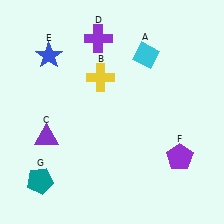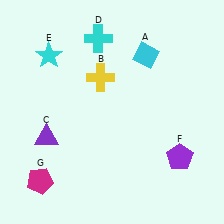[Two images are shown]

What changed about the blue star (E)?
In Image 1, E is blue. In Image 2, it changed to cyan.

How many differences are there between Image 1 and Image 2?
There are 3 differences between the two images.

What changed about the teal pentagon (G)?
In Image 1, G is teal. In Image 2, it changed to magenta.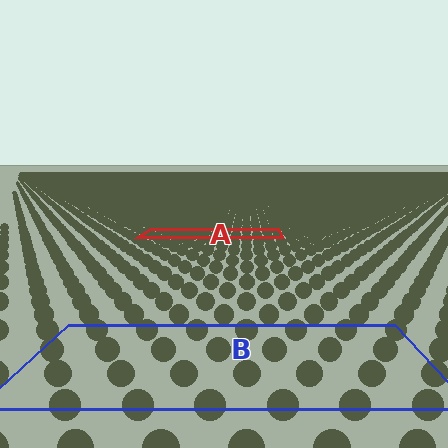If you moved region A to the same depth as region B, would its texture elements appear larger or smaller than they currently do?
They would appear larger. At a closer depth, the same texture elements are projected at a bigger on-screen size.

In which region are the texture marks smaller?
The texture marks are smaller in region A, because it is farther away.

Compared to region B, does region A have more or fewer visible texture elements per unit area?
Region A has more texture elements per unit area — they are packed more densely because it is farther away.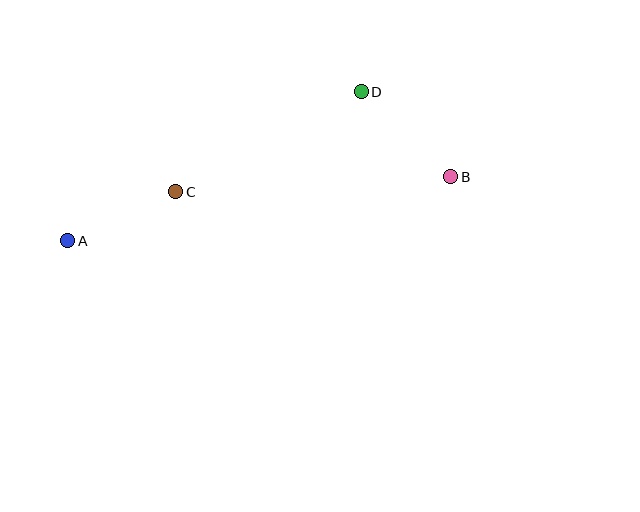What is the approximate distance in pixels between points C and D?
The distance between C and D is approximately 211 pixels.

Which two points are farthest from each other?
Points A and B are farthest from each other.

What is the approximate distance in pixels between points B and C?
The distance between B and C is approximately 275 pixels.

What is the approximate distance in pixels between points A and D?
The distance between A and D is approximately 329 pixels.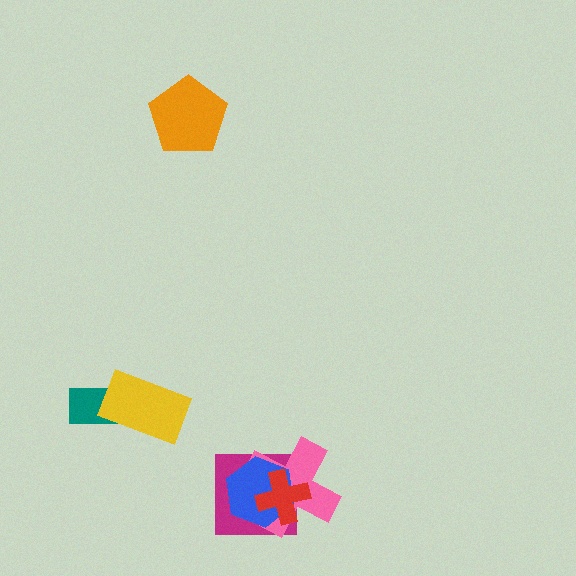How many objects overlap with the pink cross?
3 objects overlap with the pink cross.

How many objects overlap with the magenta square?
3 objects overlap with the magenta square.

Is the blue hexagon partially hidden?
Yes, it is partially covered by another shape.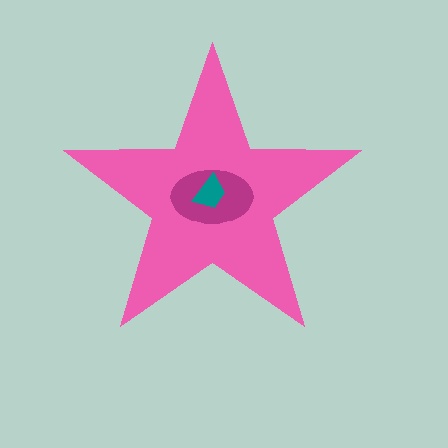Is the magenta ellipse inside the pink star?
Yes.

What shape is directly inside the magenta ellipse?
The teal trapezoid.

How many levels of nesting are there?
3.